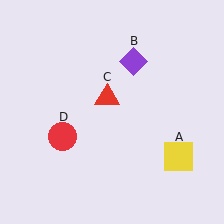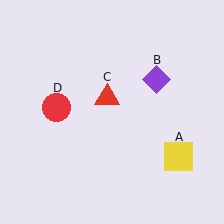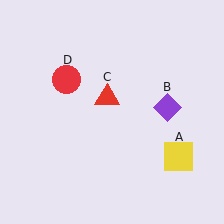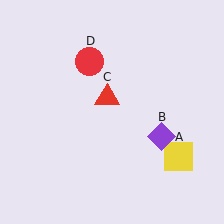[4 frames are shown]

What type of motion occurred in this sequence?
The purple diamond (object B), red circle (object D) rotated clockwise around the center of the scene.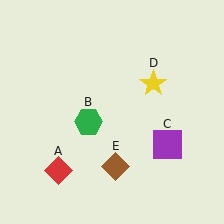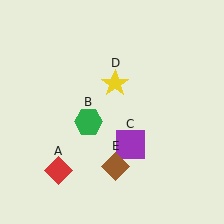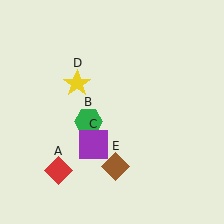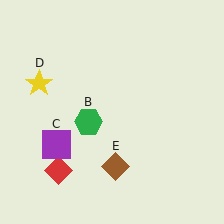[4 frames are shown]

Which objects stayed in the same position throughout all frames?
Red diamond (object A) and green hexagon (object B) and brown diamond (object E) remained stationary.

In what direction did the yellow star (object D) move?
The yellow star (object D) moved left.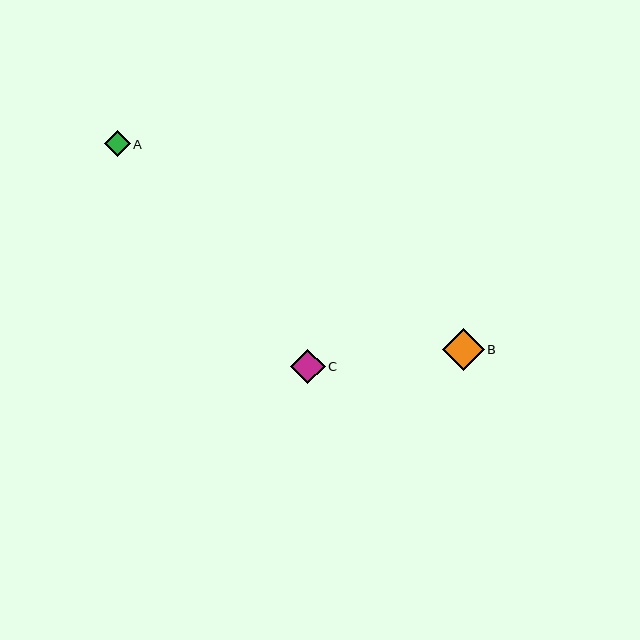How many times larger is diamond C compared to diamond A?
Diamond C is approximately 1.3 times the size of diamond A.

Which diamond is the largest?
Diamond B is the largest with a size of approximately 42 pixels.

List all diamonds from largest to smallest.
From largest to smallest: B, C, A.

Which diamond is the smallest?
Diamond A is the smallest with a size of approximately 26 pixels.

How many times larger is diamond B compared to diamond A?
Diamond B is approximately 1.6 times the size of diamond A.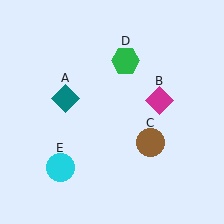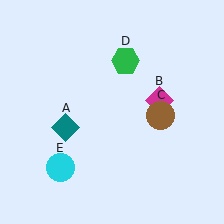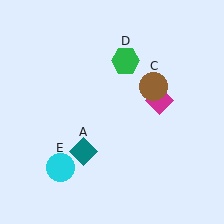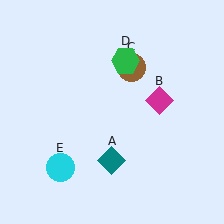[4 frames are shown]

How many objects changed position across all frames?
2 objects changed position: teal diamond (object A), brown circle (object C).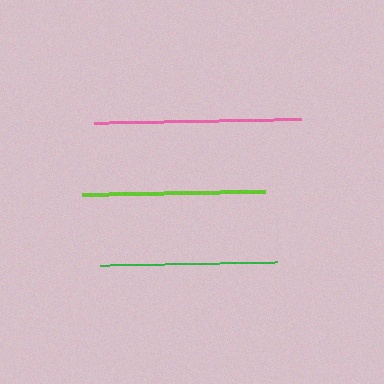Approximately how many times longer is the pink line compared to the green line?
The pink line is approximately 1.2 times the length of the green line.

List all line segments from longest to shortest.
From longest to shortest: pink, lime, green.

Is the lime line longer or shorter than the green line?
The lime line is longer than the green line.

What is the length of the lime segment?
The lime segment is approximately 183 pixels long.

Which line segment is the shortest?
The green line is the shortest at approximately 176 pixels.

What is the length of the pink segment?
The pink segment is approximately 207 pixels long.